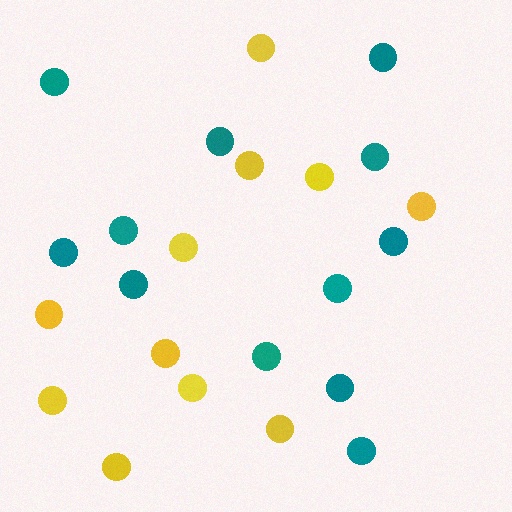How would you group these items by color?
There are 2 groups: one group of teal circles (12) and one group of yellow circles (11).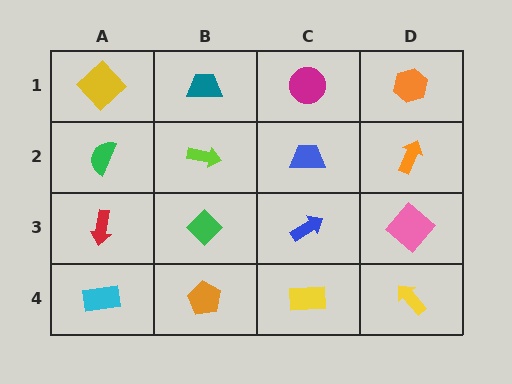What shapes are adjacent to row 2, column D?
An orange hexagon (row 1, column D), a pink diamond (row 3, column D), a blue trapezoid (row 2, column C).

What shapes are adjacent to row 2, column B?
A teal trapezoid (row 1, column B), a green diamond (row 3, column B), a green semicircle (row 2, column A), a blue trapezoid (row 2, column C).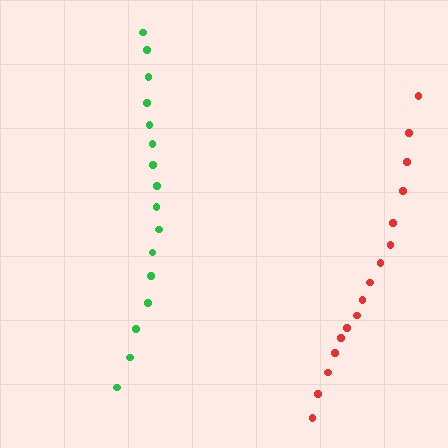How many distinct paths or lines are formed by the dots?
There are 2 distinct paths.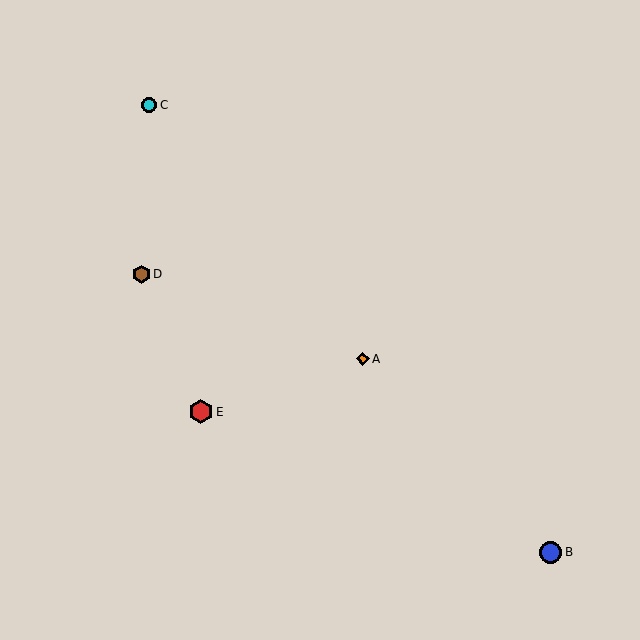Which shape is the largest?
The red hexagon (labeled E) is the largest.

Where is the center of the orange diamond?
The center of the orange diamond is at (363, 359).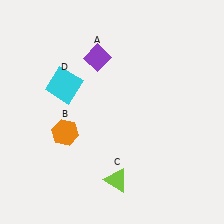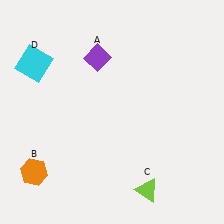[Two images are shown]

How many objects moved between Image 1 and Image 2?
3 objects moved between the two images.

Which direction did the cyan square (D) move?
The cyan square (D) moved left.